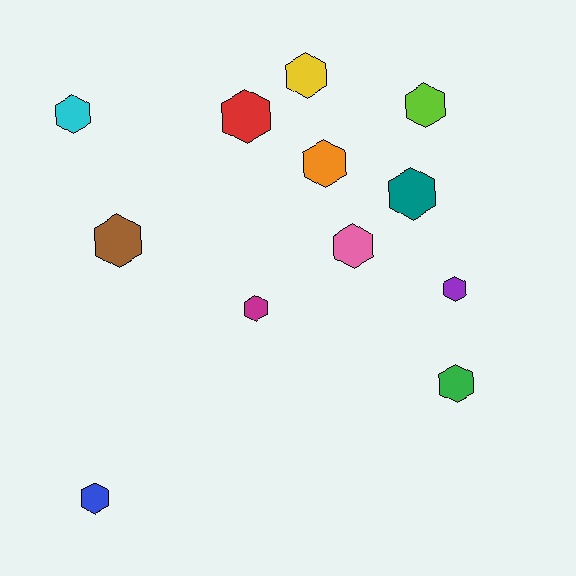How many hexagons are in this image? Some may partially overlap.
There are 12 hexagons.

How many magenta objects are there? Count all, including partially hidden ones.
There is 1 magenta object.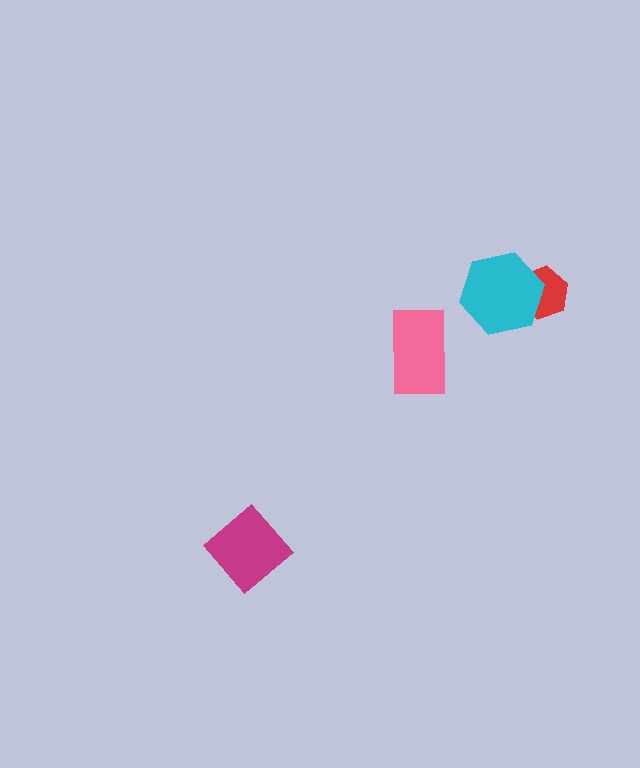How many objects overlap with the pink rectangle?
0 objects overlap with the pink rectangle.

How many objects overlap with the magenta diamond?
0 objects overlap with the magenta diamond.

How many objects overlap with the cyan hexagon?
1 object overlaps with the cyan hexagon.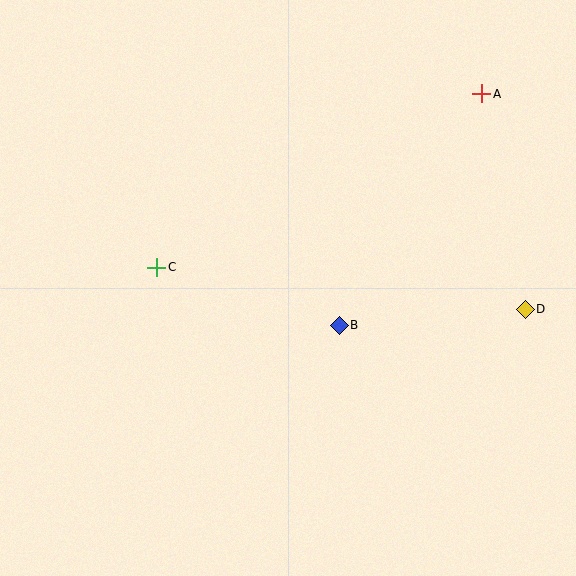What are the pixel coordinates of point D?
Point D is at (525, 309).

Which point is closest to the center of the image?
Point B at (339, 325) is closest to the center.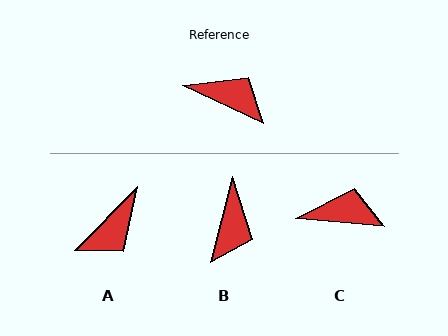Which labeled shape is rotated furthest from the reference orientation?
A, about 109 degrees away.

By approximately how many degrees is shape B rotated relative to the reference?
Approximately 79 degrees clockwise.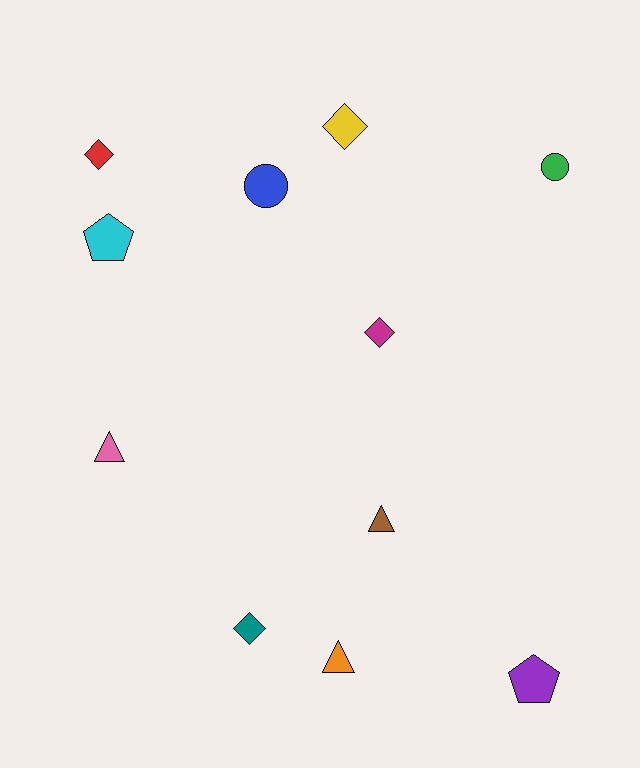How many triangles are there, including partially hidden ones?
There are 3 triangles.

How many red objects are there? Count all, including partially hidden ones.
There is 1 red object.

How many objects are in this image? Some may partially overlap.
There are 11 objects.